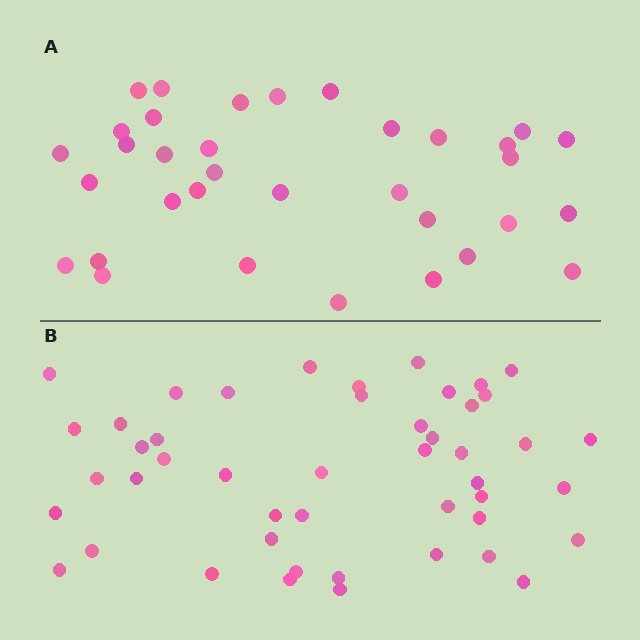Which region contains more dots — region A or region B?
Region B (the bottom region) has more dots.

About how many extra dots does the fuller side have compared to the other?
Region B has approximately 15 more dots than region A.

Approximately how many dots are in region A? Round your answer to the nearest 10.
About 30 dots. (The exact count is 34, which rounds to 30.)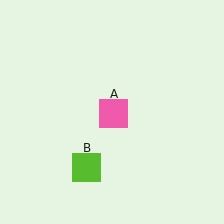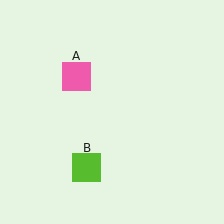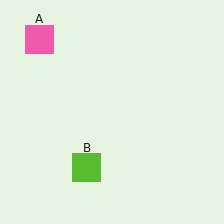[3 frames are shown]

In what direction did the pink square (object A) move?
The pink square (object A) moved up and to the left.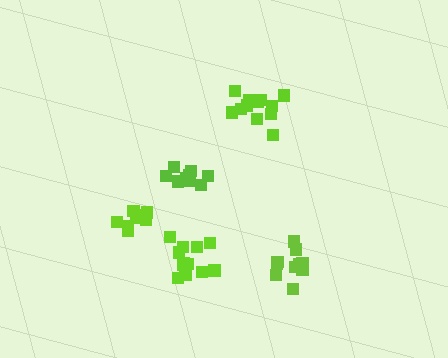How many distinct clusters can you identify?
There are 5 distinct clusters.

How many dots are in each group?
Group 1: 13 dots, Group 2: 12 dots, Group 3: 11 dots, Group 4: 8 dots, Group 5: 10 dots (54 total).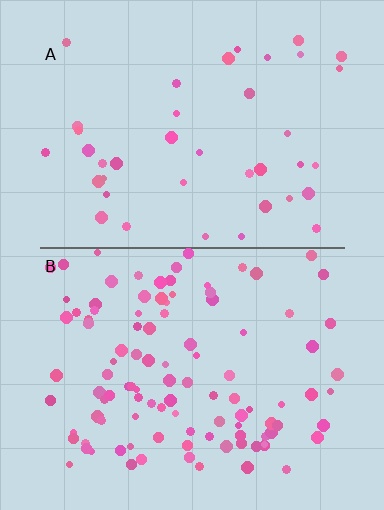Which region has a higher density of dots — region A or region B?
B (the bottom).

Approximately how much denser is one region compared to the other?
Approximately 2.6× — region B over region A.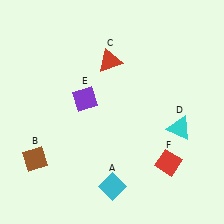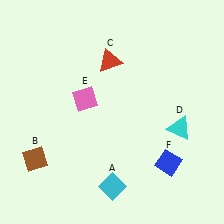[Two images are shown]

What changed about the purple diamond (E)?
In Image 1, E is purple. In Image 2, it changed to pink.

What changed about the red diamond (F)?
In Image 1, F is red. In Image 2, it changed to blue.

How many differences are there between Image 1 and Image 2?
There are 2 differences between the two images.